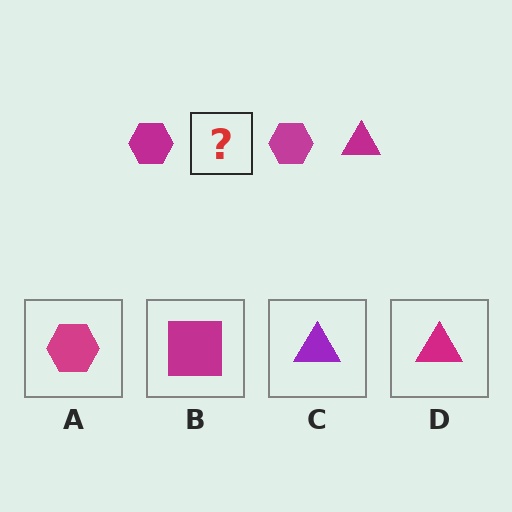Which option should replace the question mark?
Option D.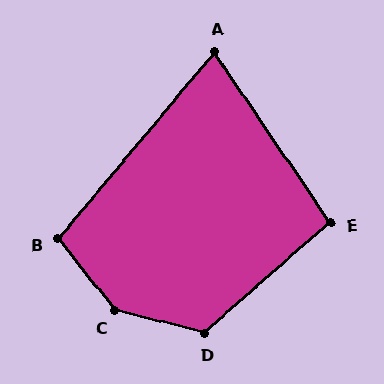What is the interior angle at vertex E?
Approximately 97 degrees (obtuse).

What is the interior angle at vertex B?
Approximately 102 degrees (obtuse).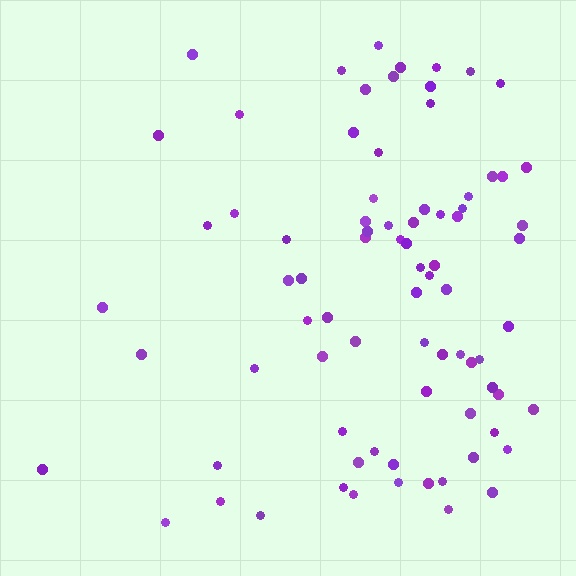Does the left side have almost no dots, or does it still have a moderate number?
Still a moderate number, just noticeably fewer than the right.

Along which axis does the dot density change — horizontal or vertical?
Horizontal.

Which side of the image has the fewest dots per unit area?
The left.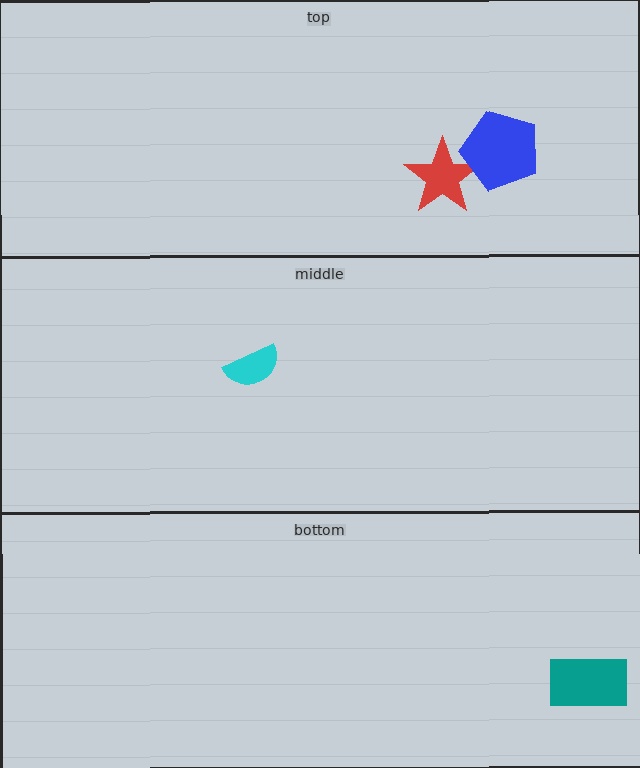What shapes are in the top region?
The red star, the blue pentagon.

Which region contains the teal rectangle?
The bottom region.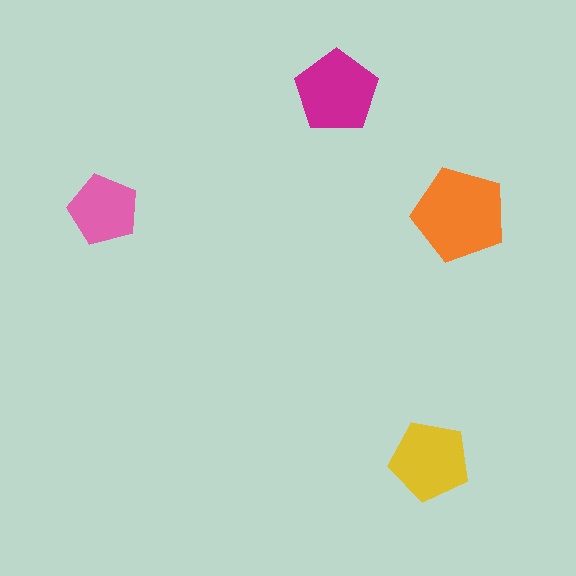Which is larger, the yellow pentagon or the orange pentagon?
The orange one.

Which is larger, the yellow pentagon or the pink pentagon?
The yellow one.